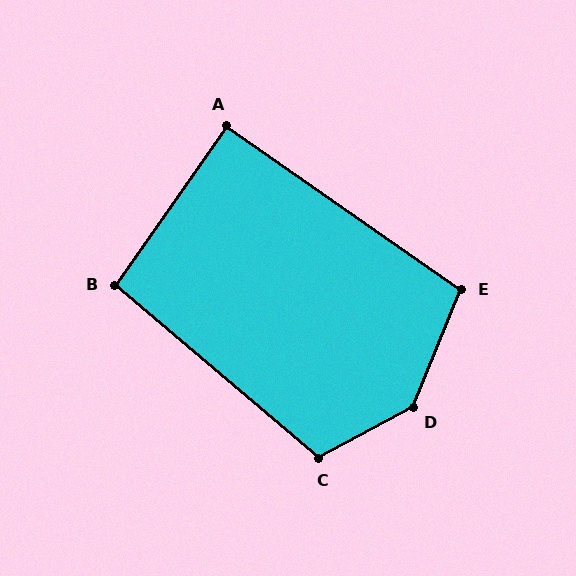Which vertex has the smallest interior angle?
A, at approximately 90 degrees.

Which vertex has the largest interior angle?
D, at approximately 140 degrees.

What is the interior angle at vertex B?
Approximately 95 degrees (obtuse).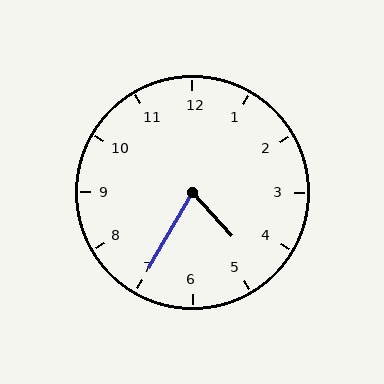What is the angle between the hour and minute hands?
Approximately 72 degrees.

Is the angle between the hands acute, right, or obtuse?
It is acute.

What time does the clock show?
4:35.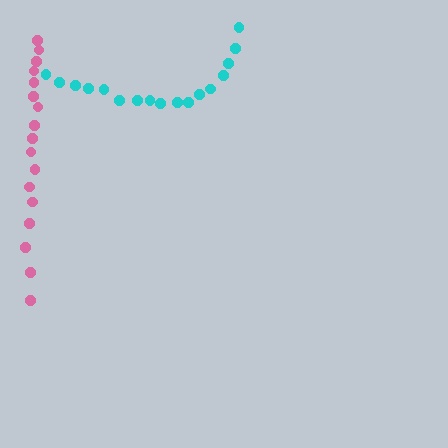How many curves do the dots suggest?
There are 2 distinct paths.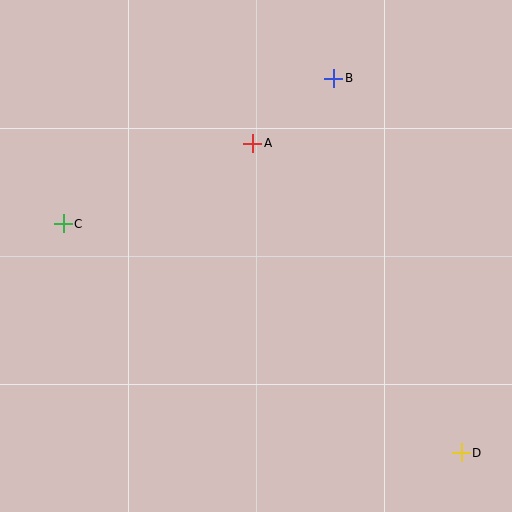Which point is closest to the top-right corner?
Point B is closest to the top-right corner.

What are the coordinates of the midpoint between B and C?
The midpoint between B and C is at (199, 151).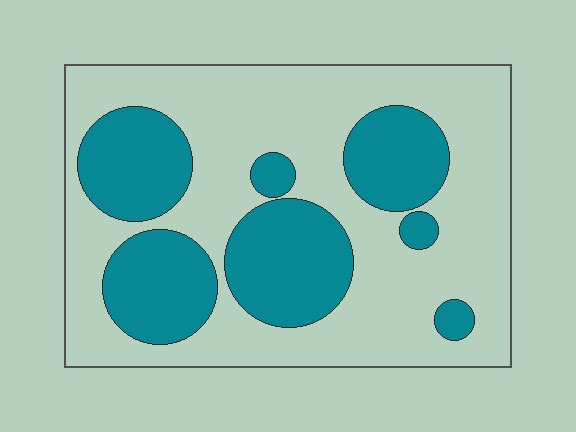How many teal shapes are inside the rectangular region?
7.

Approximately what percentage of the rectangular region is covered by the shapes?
Approximately 35%.